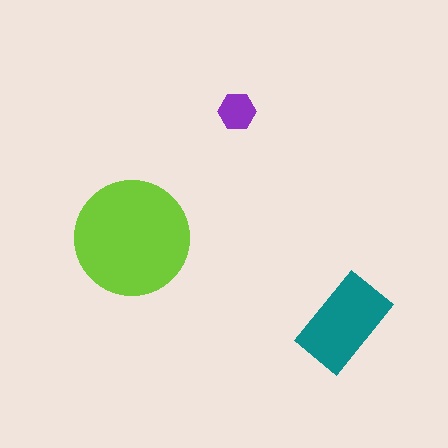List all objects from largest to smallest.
The lime circle, the teal rectangle, the purple hexagon.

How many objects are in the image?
There are 3 objects in the image.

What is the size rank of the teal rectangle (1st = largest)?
2nd.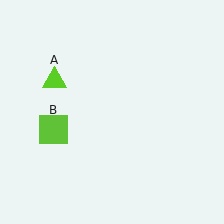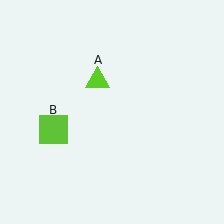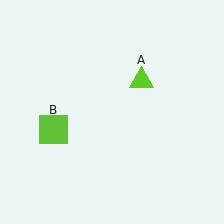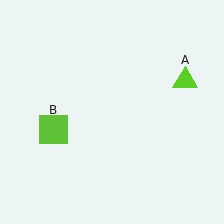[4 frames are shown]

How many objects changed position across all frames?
1 object changed position: lime triangle (object A).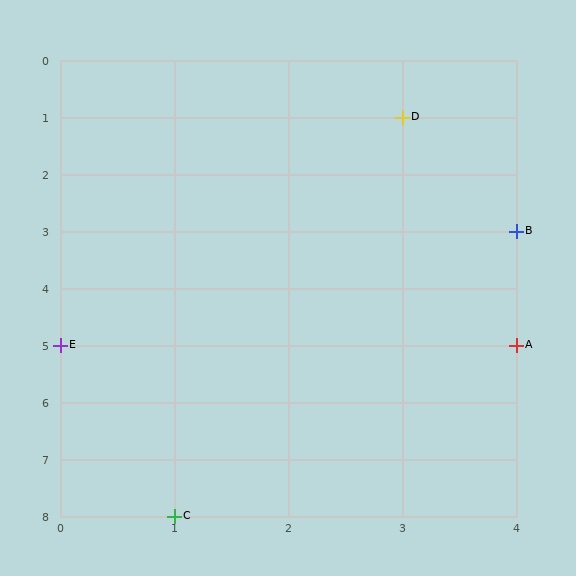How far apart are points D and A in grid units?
Points D and A are 1 column and 4 rows apart (about 4.1 grid units diagonally).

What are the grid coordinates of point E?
Point E is at grid coordinates (0, 5).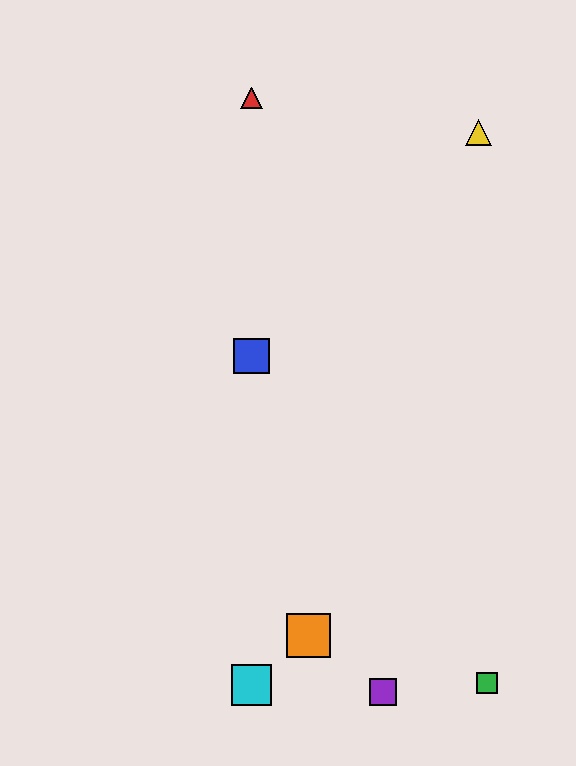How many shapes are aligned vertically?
3 shapes (the red triangle, the blue square, the cyan square) are aligned vertically.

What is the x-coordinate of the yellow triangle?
The yellow triangle is at x≈479.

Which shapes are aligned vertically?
The red triangle, the blue square, the cyan square are aligned vertically.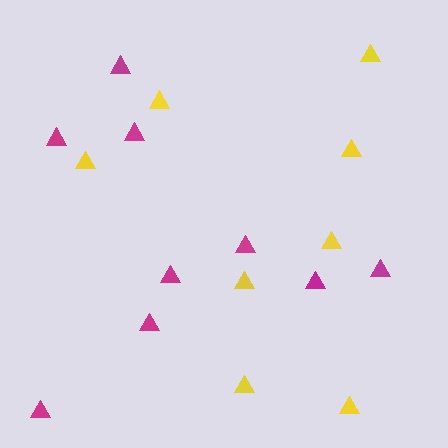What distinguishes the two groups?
There are 2 groups: one group of yellow triangles (8) and one group of magenta triangles (9).